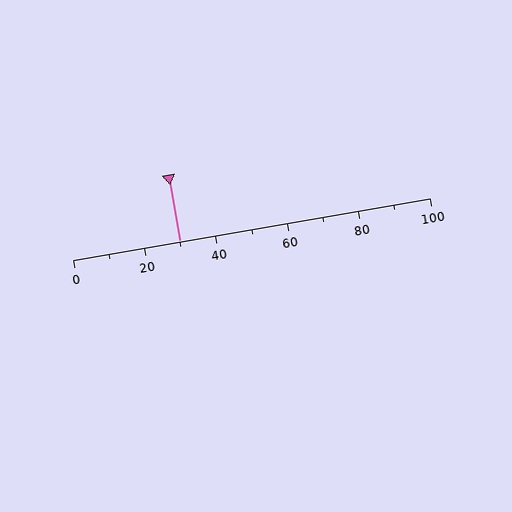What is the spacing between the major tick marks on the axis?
The major ticks are spaced 20 apart.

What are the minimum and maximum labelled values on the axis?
The axis runs from 0 to 100.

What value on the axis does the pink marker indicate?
The marker indicates approximately 30.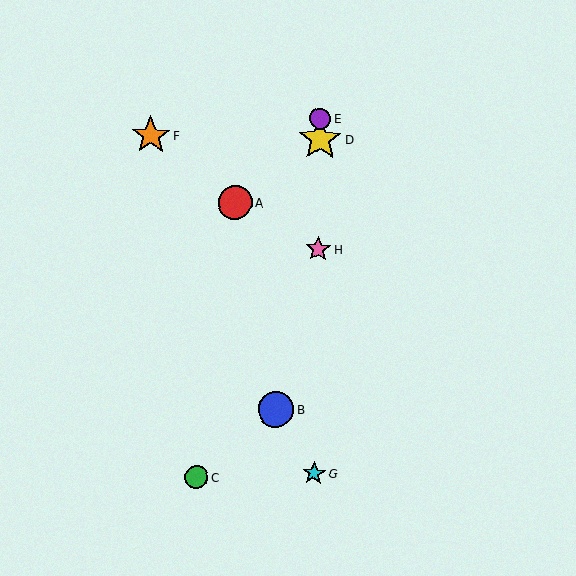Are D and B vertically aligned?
No, D is at x≈320 and B is at x≈276.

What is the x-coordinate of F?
Object F is at x≈151.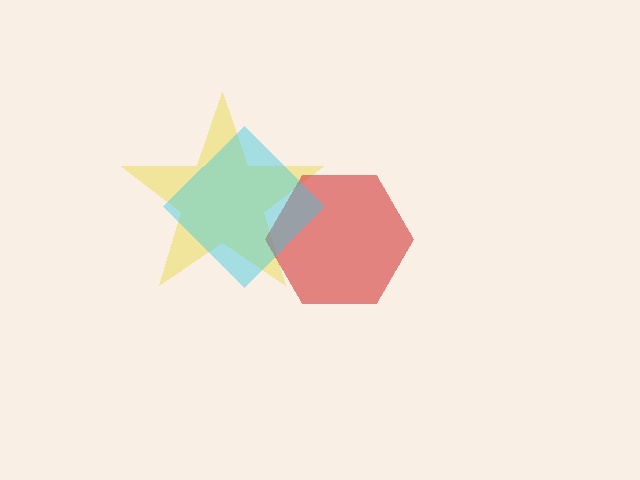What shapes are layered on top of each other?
The layered shapes are: a yellow star, a red hexagon, a cyan diamond.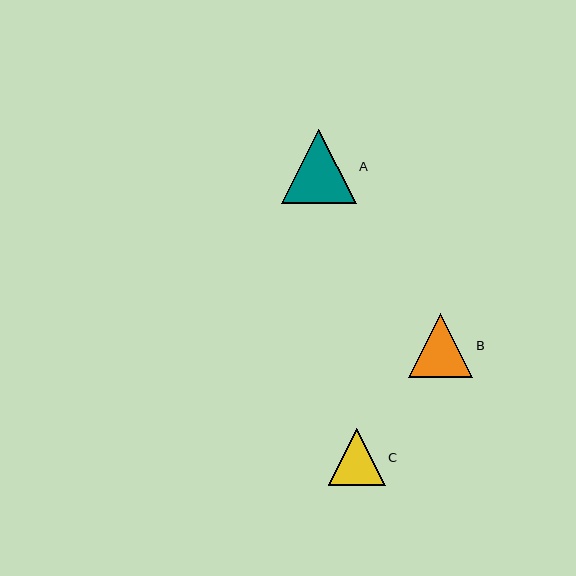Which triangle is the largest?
Triangle A is the largest with a size of approximately 74 pixels.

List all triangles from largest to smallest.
From largest to smallest: A, B, C.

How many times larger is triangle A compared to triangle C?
Triangle A is approximately 1.3 times the size of triangle C.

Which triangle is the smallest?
Triangle C is the smallest with a size of approximately 57 pixels.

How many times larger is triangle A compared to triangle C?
Triangle A is approximately 1.3 times the size of triangle C.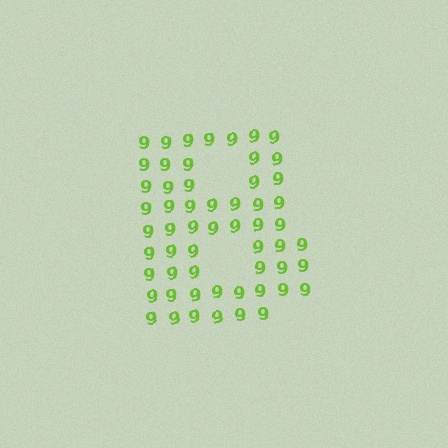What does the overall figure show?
The overall figure shows the letter B.